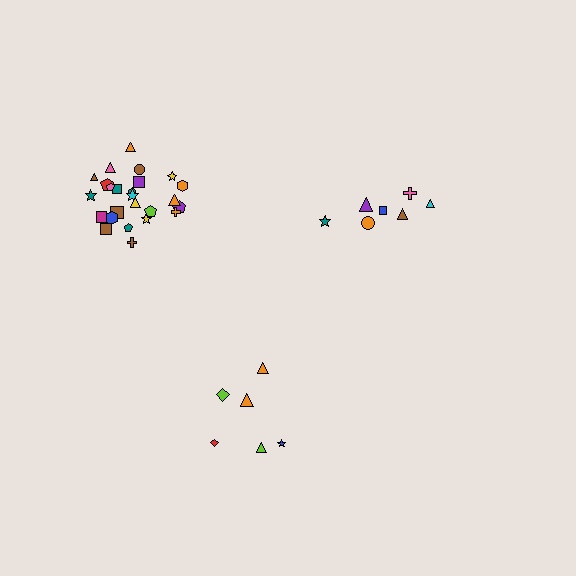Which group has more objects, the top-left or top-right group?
The top-left group.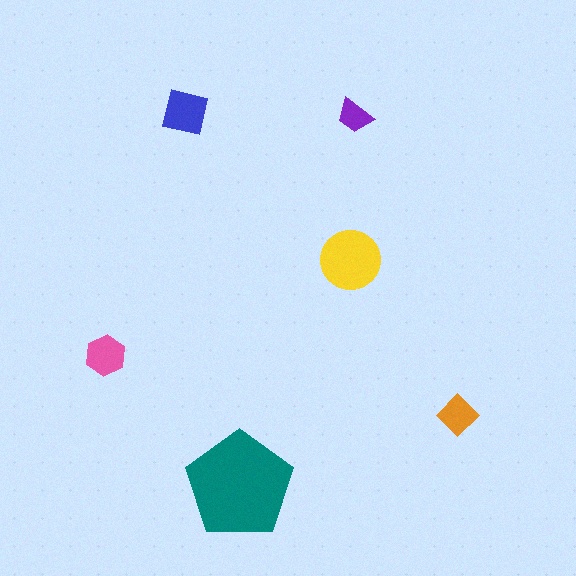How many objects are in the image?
There are 6 objects in the image.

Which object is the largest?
The teal pentagon.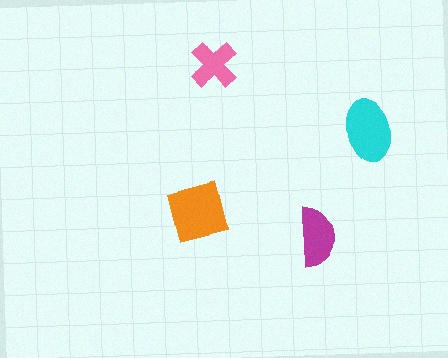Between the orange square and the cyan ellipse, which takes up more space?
The orange square.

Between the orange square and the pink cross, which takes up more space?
The orange square.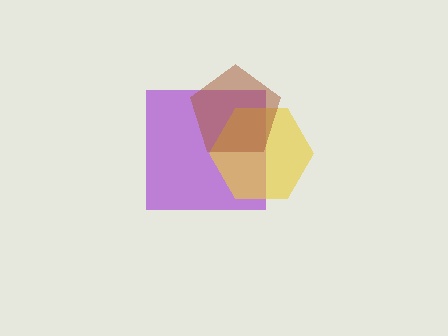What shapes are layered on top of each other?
The layered shapes are: a purple square, a yellow hexagon, a brown pentagon.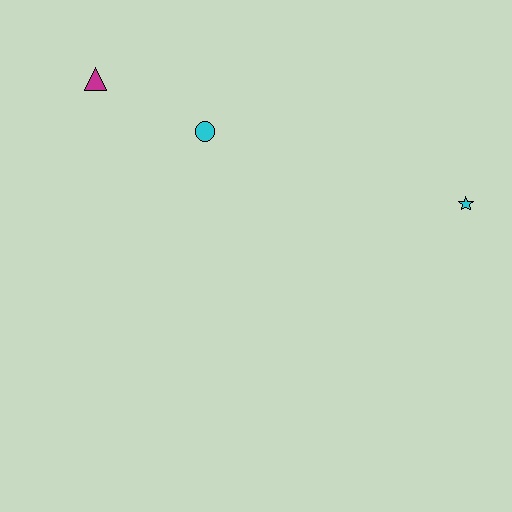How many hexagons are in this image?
There are no hexagons.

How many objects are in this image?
There are 3 objects.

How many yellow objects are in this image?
There are no yellow objects.